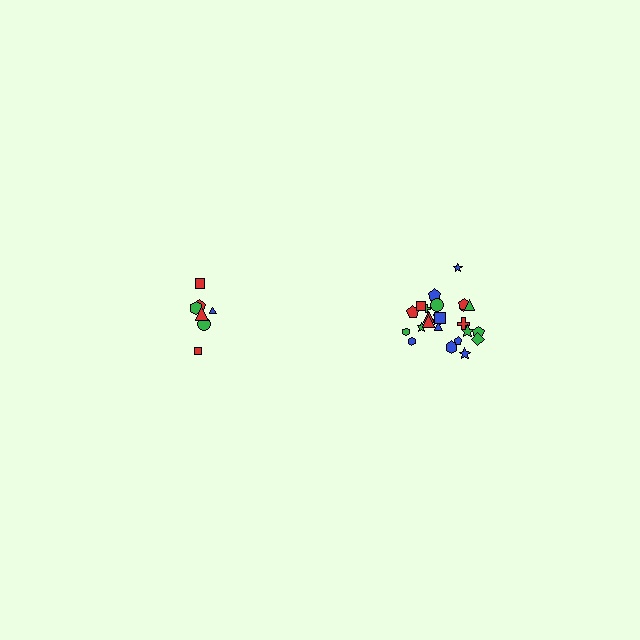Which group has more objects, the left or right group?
The right group.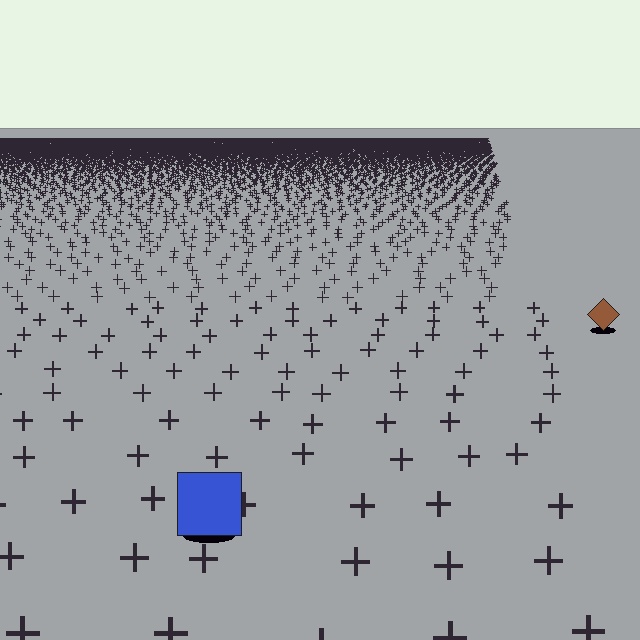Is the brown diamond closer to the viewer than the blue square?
No. The blue square is closer — you can tell from the texture gradient: the ground texture is coarser near it.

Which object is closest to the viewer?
The blue square is closest. The texture marks near it are larger and more spread out.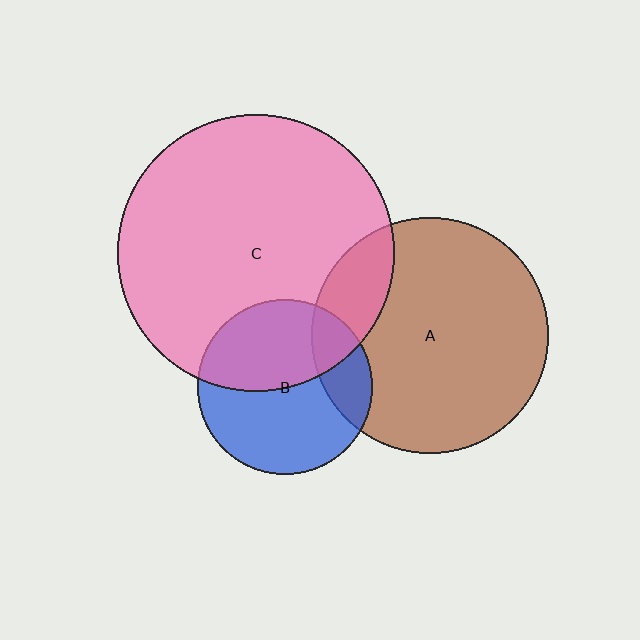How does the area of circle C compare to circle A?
Approximately 1.4 times.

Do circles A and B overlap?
Yes.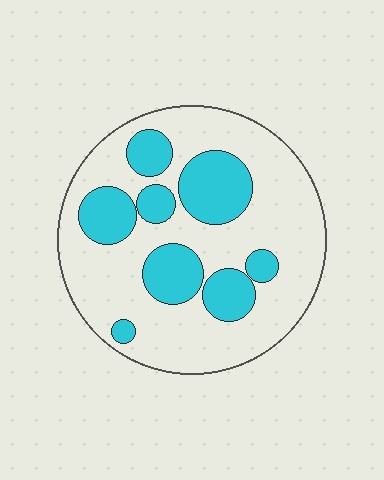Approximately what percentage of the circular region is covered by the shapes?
Approximately 30%.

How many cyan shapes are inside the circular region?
8.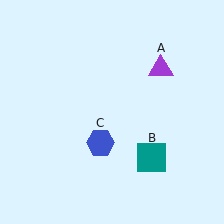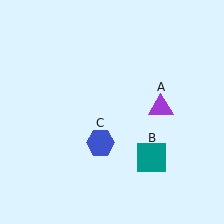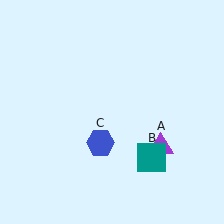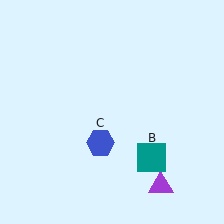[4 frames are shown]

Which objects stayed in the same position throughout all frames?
Teal square (object B) and blue hexagon (object C) remained stationary.